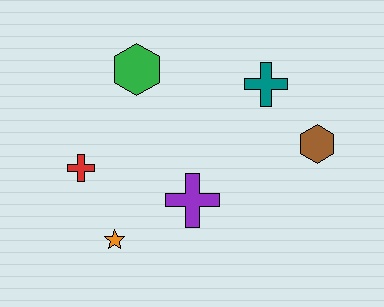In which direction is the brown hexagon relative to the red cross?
The brown hexagon is to the right of the red cross.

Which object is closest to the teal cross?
The brown hexagon is closest to the teal cross.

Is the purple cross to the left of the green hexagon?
No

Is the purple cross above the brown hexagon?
No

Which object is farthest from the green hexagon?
The brown hexagon is farthest from the green hexagon.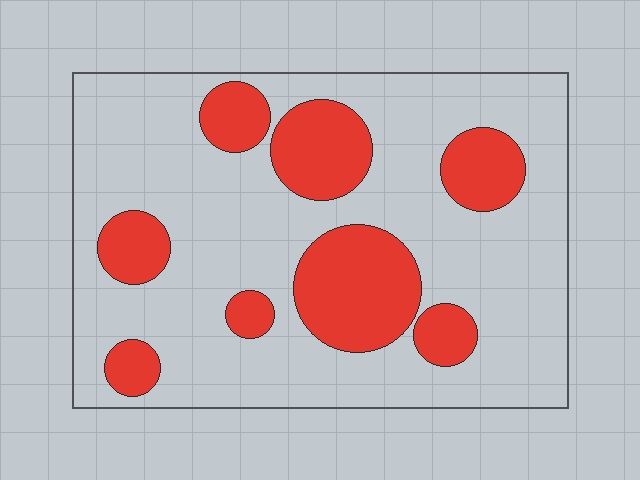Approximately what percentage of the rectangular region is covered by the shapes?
Approximately 25%.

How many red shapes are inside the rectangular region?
8.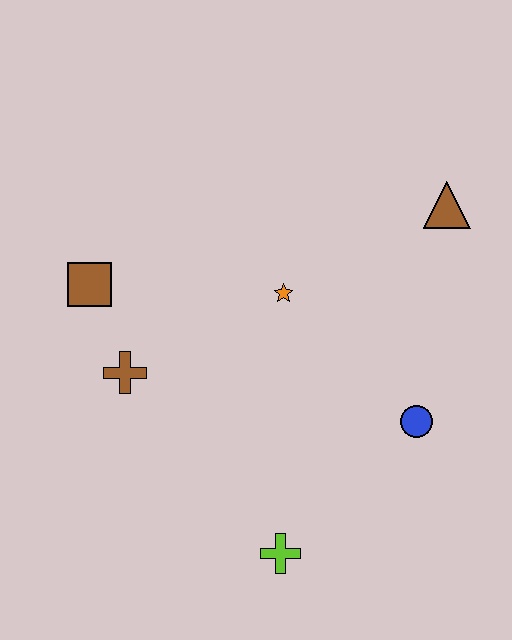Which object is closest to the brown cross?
The brown square is closest to the brown cross.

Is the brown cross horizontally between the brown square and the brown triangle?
Yes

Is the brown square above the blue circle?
Yes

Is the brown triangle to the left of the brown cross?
No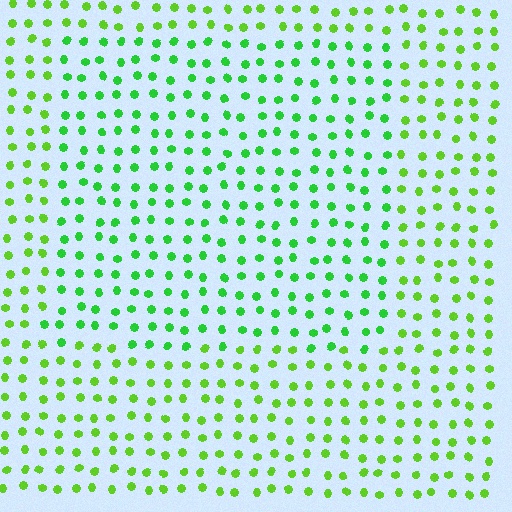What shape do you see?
I see a rectangle.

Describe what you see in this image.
The image is filled with small lime elements in a uniform arrangement. A rectangle-shaped region is visible where the elements are tinted to a slightly different hue, forming a subtle color boundary.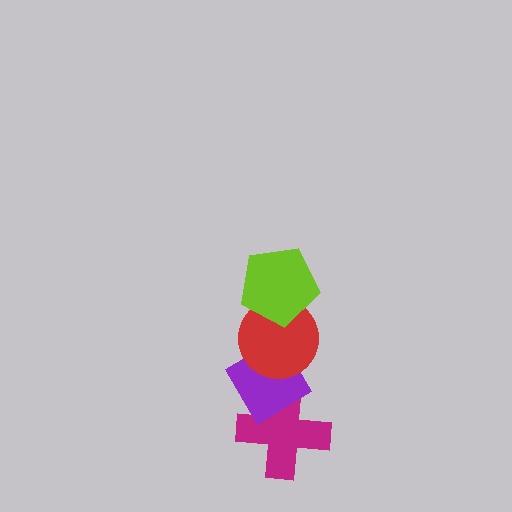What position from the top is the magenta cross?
The magenta cross is 4th from the top.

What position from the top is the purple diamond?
The purple diamond is 3rd from the top.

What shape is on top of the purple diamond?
The red circle is on top of the purple diamond.